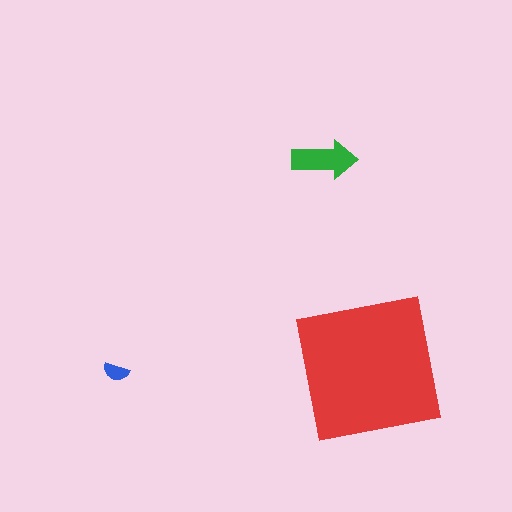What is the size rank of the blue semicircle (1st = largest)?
3rd.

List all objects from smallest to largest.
The blue semicircle, the green arrow, the red square.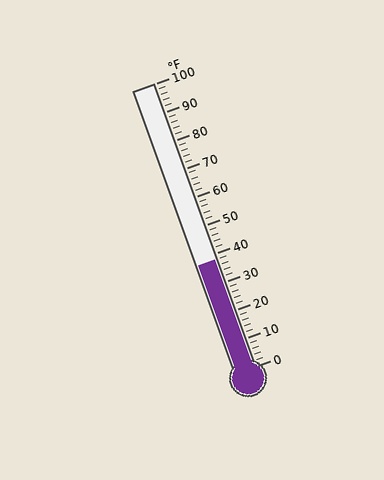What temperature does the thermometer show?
The thermometer shows approximately 38°F.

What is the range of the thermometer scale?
The thermometer scale ranges from 0°F to 100°F.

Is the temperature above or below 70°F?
The temperature is below 70°F.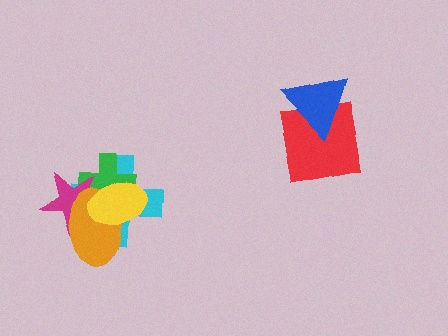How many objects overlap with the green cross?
4 objects overlap with the green cross.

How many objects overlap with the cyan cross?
4 objects overlap with the cyan cross.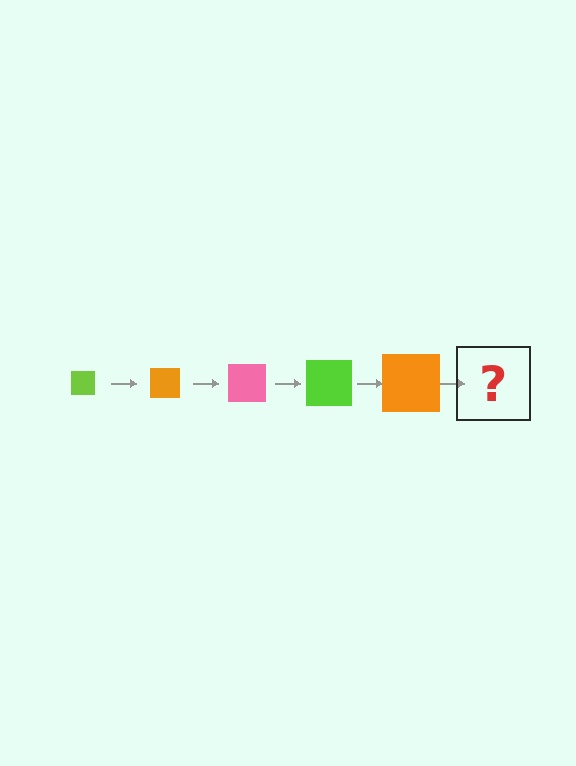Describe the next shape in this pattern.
It should be a pink square, larger than the previous one.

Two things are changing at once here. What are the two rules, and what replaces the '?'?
The two rules are that the square grows larger each step and the color cycles through lime, orange, and pink. The '?' should be a pink square, larger than the previous one.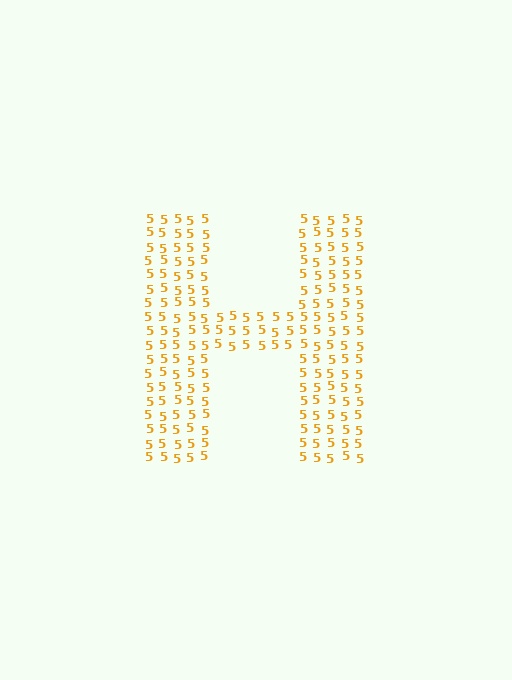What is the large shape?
The large shape is the letter H.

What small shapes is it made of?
It is made of small digit 5's.